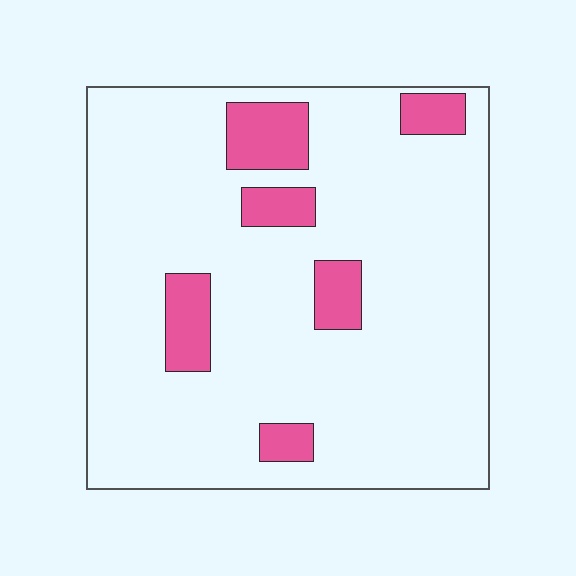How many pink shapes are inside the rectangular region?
6.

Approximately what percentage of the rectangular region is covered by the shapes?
Approximately 15%.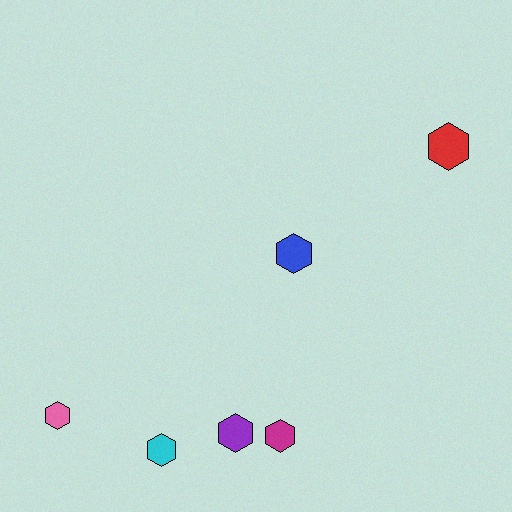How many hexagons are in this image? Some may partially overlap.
There are 6 hexagons.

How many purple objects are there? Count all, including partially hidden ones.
There is 1 purple object.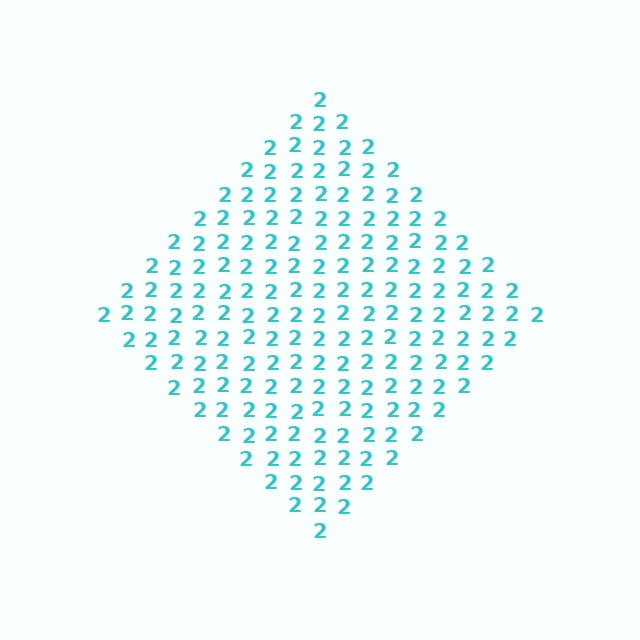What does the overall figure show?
The overall figure shows a diamond.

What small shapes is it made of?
It is made of small digit 2's.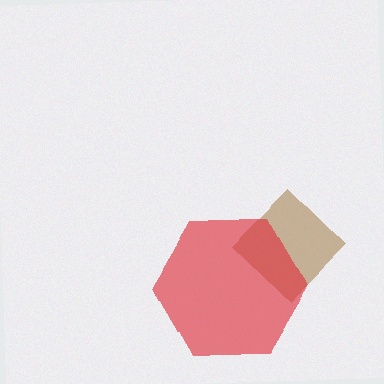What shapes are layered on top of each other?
The layered shapes are: a brown diamond, a red hexagon.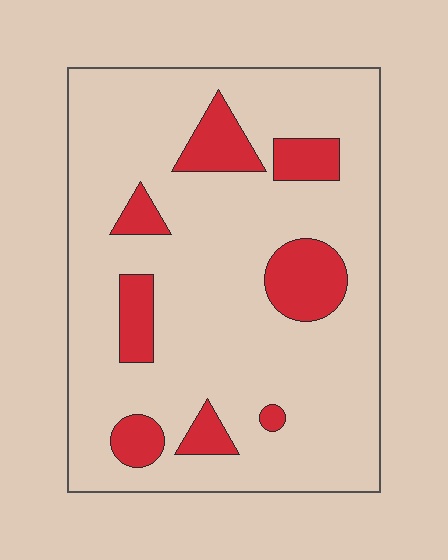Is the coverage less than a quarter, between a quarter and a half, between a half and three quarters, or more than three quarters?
Less than a quarter.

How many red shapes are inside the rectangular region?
8.